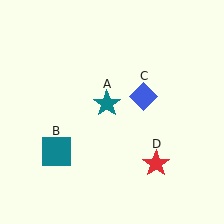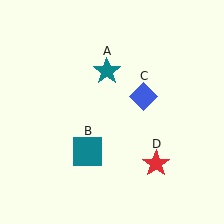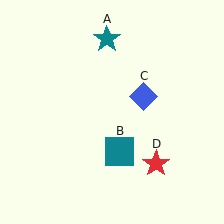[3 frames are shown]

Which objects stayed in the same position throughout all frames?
Blue diamond (object C) and red star (object D) remained stationary.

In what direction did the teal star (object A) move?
The teal star (object A) moved up.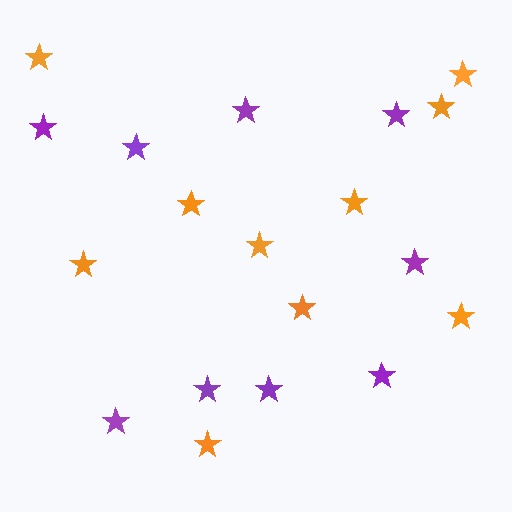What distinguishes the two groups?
There are 2 groups: one group of purple stars (9) and one group of orange stars (10).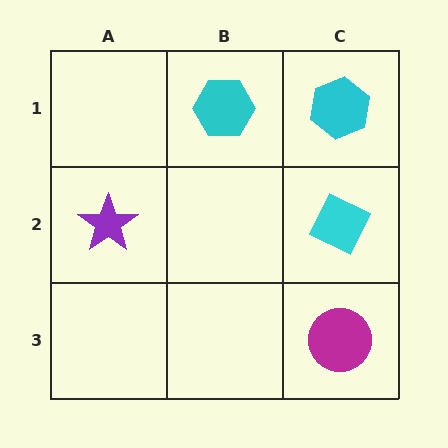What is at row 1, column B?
A cyan hexagon.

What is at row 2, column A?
A purple star.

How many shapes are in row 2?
2 shapes.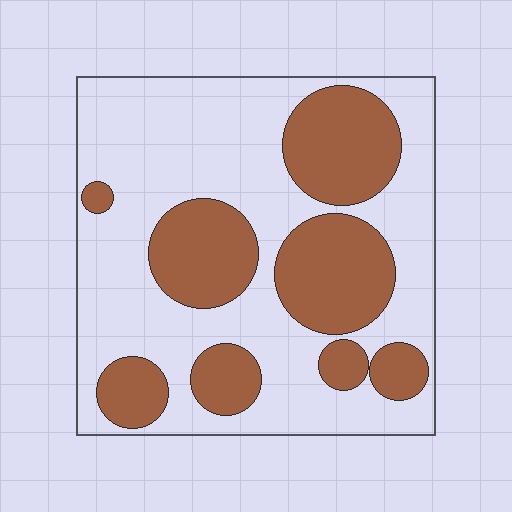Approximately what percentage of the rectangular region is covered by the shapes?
Approximately 35%.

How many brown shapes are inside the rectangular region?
8.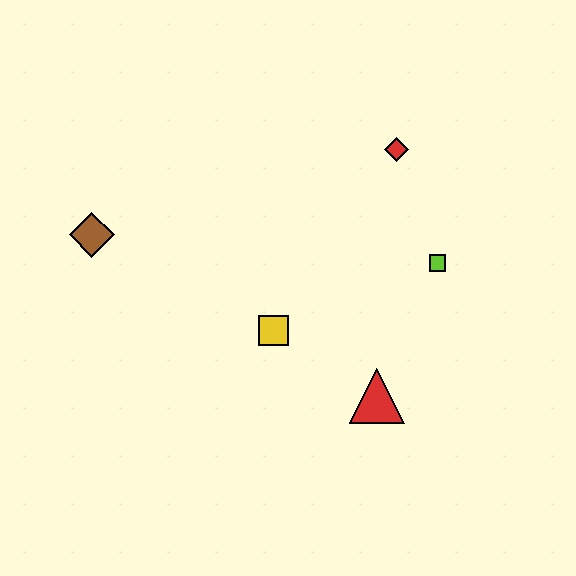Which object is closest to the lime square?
The red diamond is closest to the lime square.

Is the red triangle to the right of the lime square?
No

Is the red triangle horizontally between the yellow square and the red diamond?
Yes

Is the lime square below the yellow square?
No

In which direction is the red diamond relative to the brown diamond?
The red diamond is to the right of the brown diamond.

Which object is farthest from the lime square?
The brown diamond is farthest from the lime square.